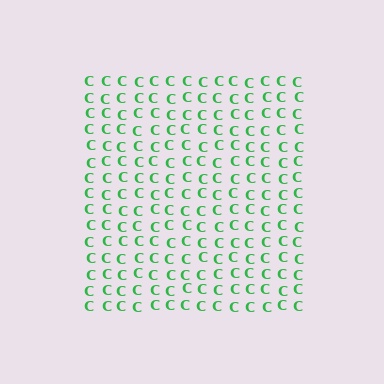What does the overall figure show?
The overall figure shows a square.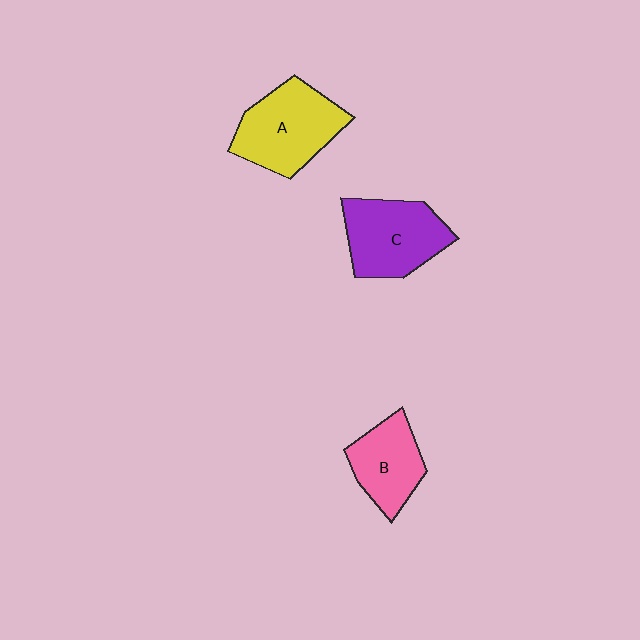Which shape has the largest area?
Shape A (yellow).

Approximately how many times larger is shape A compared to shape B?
Approximately 1.4 times.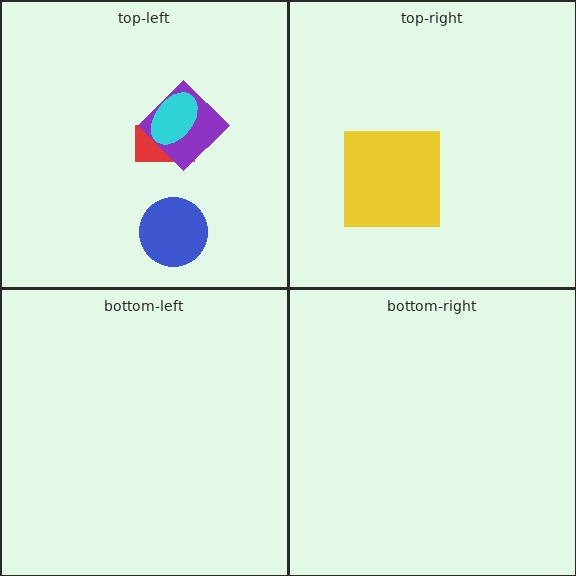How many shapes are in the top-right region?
1.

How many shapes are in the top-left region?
4.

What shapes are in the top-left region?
The blue circle, the red rectangle, the purple diamond, the cyan ellipse.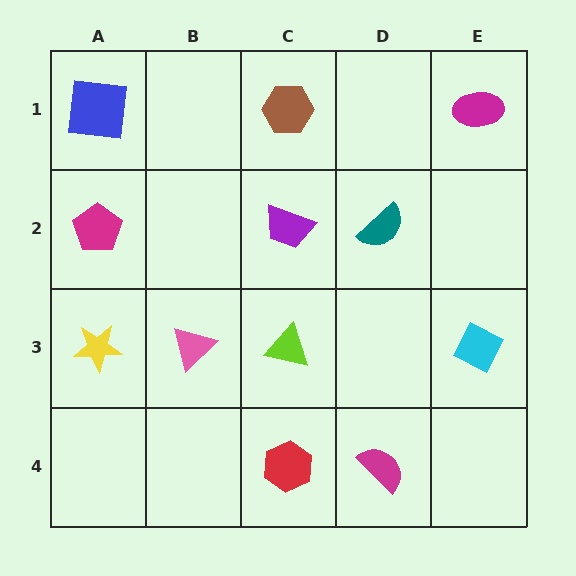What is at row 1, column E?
A magenta ellipse.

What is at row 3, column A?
A yellow star.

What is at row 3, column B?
A pink triangle.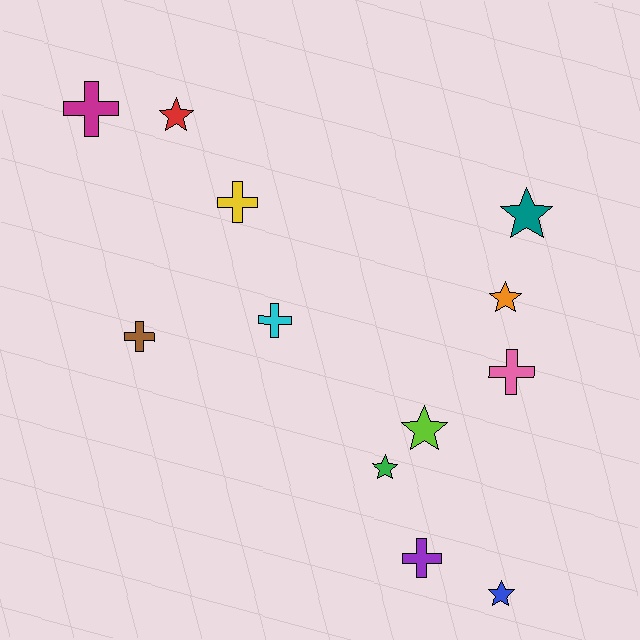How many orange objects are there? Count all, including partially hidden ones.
There is 1 orange object.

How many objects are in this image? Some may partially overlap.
There are 12 objects.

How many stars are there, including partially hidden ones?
There are 6 stars.